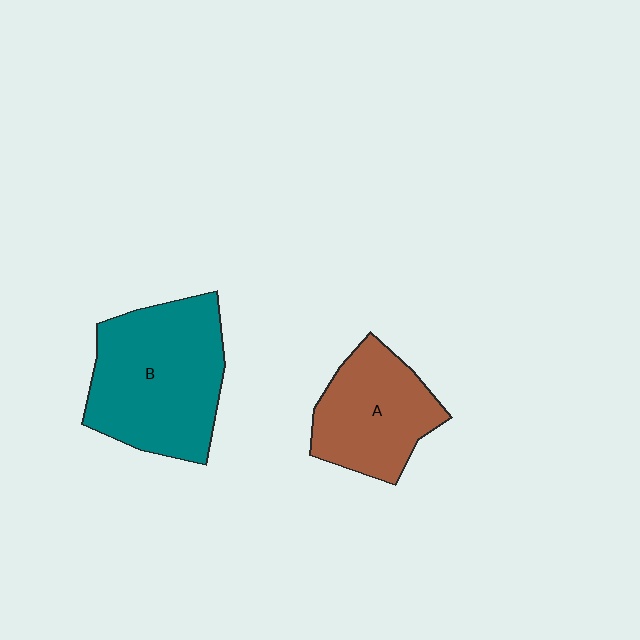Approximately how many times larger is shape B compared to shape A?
Approximately 1.5 times.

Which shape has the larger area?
Shape B (teal).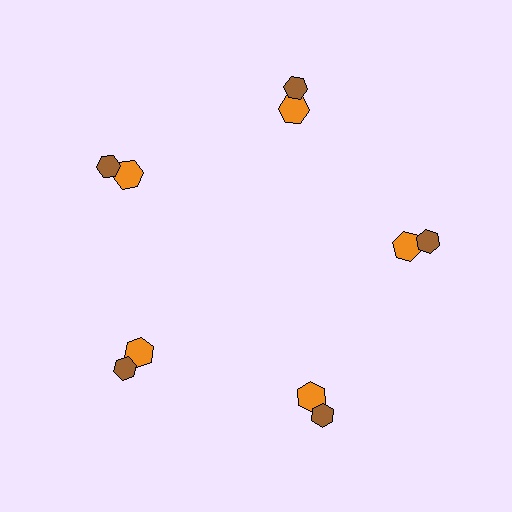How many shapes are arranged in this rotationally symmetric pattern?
There are 10 shapes, arranged in 5 groups of 2.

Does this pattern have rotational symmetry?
Yes, this pattern has 5-fold rotational symmetry. It looks the same after rotating 72 degrees around the center.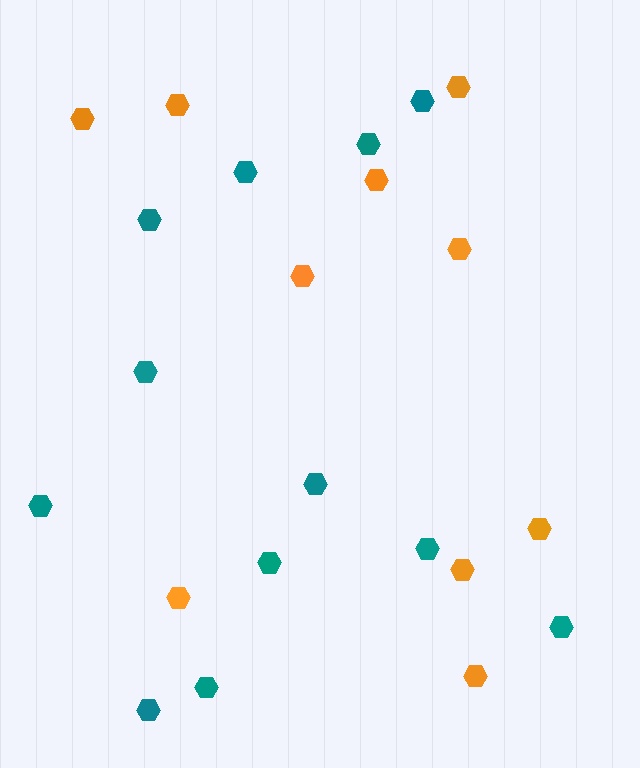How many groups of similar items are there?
There are 2 groups: one group of teal hexagons (12) and one group of orange hexagons (10).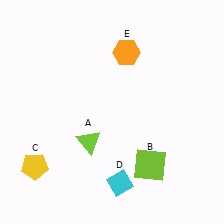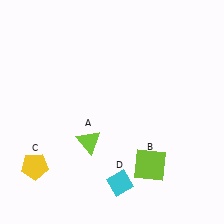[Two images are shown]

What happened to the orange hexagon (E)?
The orange hexagon (E) was removed in Image 2. It was in the top-right area of Image 1.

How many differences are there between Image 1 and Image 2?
There is 1 difference between the two images.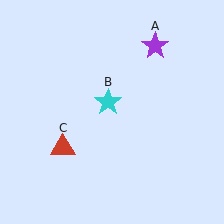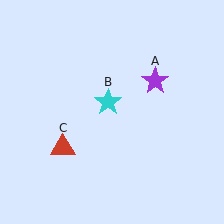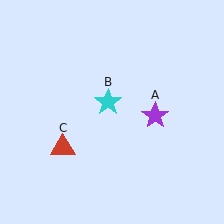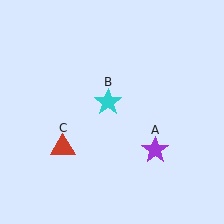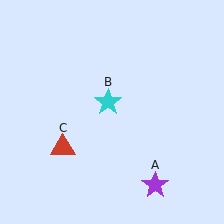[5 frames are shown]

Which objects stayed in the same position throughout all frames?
Cyan star (object B) and red triangle (object C) remained stationary.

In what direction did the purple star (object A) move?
The purple star (object A) moved down.